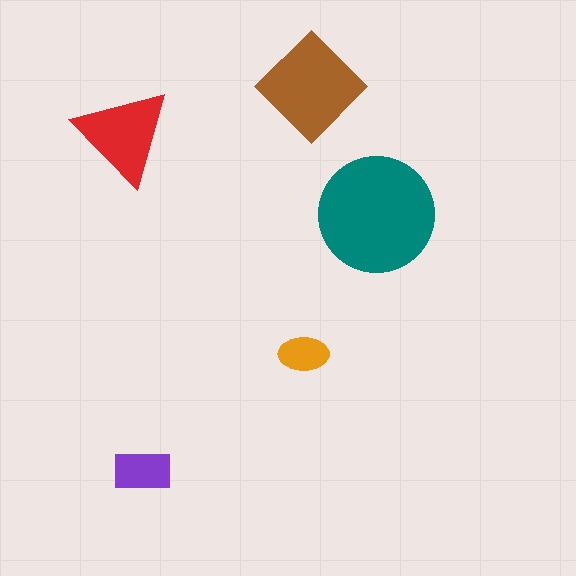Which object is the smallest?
The orange ellipse.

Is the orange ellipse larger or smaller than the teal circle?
Smaller.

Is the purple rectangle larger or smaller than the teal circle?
Smaller.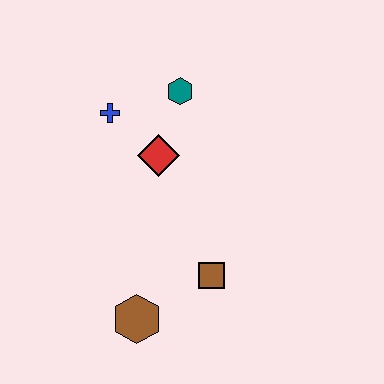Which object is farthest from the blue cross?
The brown hexagon is farthest from the blue cross.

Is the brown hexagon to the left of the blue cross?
No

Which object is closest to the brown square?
The brown hexagon is closest to the brown square.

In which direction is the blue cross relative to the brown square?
The blue cross is above the brown square.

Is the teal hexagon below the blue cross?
No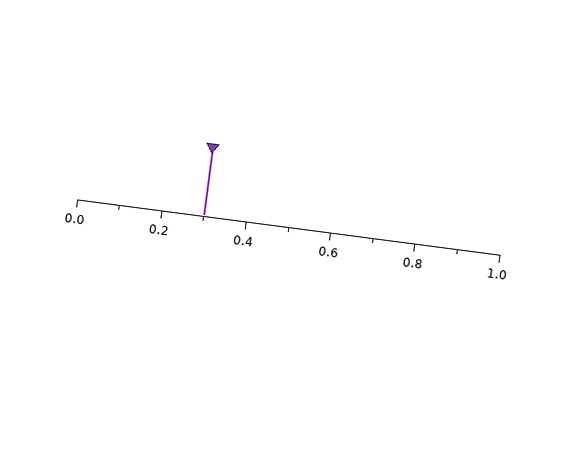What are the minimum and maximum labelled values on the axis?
The axis runs from 0.0 to 1.0.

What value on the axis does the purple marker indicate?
The marker indicates approximately 0.3.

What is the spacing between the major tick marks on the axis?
The major ticks are spaced 0.2 apart.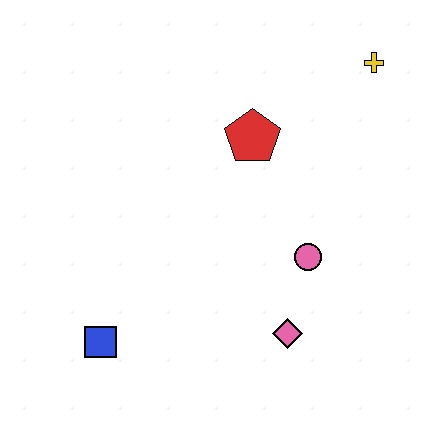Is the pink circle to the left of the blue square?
No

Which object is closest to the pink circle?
The pink diamond is closest to the pink circle.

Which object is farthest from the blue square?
The yellow cross is farthest from the blue square.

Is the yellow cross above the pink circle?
Yes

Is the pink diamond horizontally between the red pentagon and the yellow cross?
Yes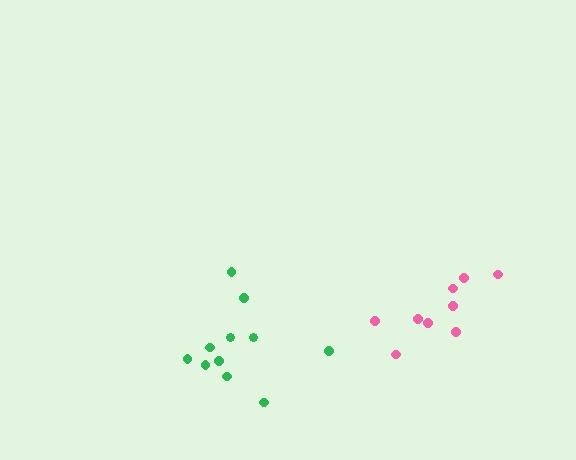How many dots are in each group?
Group 1: 11 dots, Group 2: 9 dots (20 total).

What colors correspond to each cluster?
The clusters are colored: green, pink.